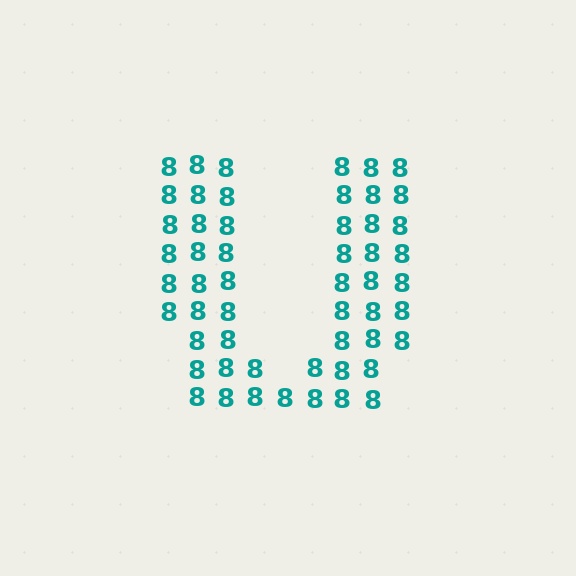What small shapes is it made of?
It is made of small digit 8's.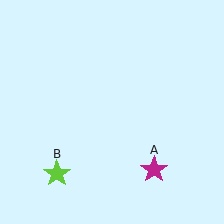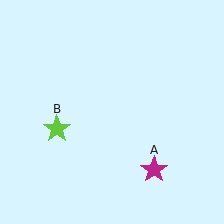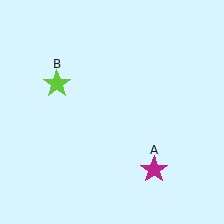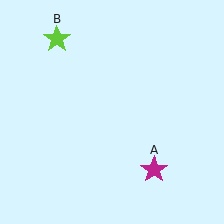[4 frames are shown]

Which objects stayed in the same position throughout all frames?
Magenta star (object A) remained stationary.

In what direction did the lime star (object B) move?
The lime star (object B) moved up.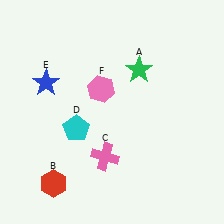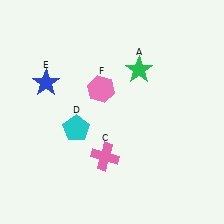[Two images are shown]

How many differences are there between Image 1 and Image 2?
There is 1 difference between the two images.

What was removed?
The red hexagon (B) was removed in Image 2.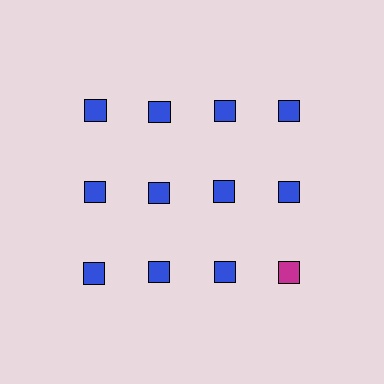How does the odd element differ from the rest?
It has a different color: magenta instead of blue.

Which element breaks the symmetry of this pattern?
The magenta square in the third row, second from right column breaks the symmetry. All other shapes are blue squares.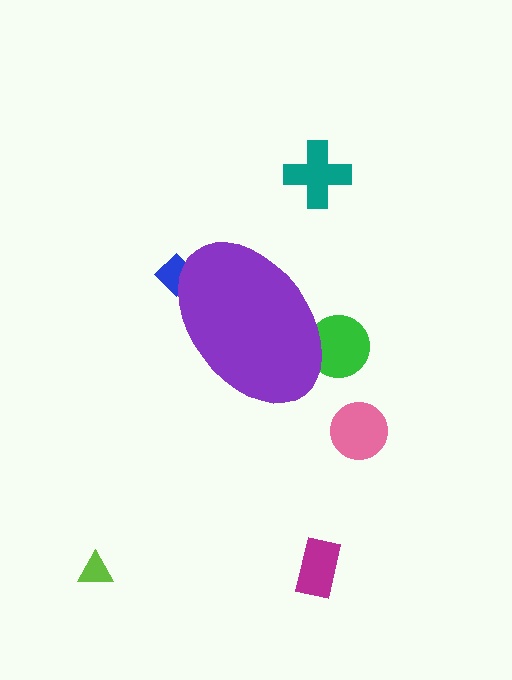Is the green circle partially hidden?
Yes, the green circle is partially hidden behind the purple ellipse.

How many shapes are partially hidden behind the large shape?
2 shapes are partially hidden.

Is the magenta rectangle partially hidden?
No, the magenta rectangle is fully visible.